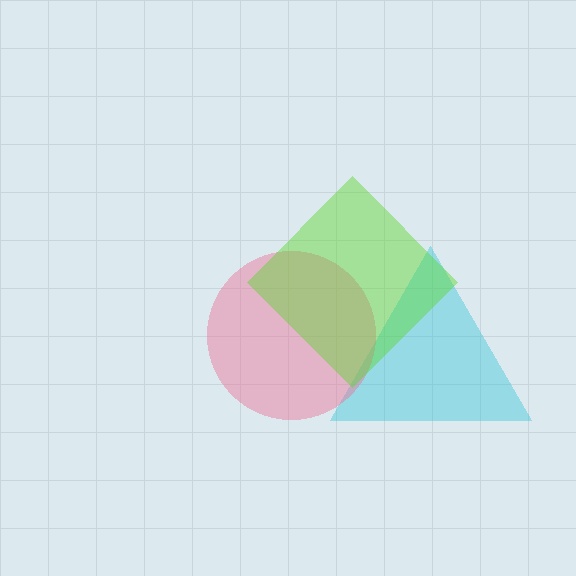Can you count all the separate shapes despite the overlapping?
Yes, there are 3 separate shapes.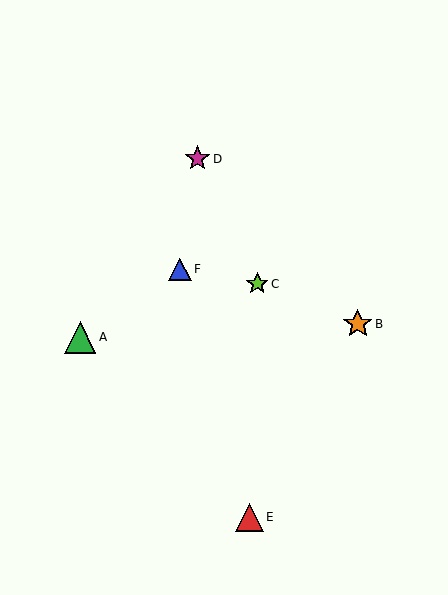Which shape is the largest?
The green triangle (labeled A) is the largest.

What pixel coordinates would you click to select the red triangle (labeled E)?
Click at (249, 517) to select the red triangle E.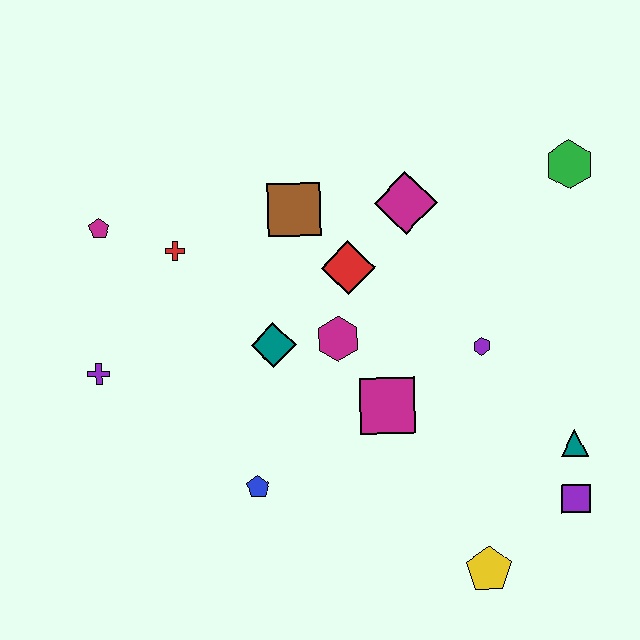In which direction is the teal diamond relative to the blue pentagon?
The teal diamond is above the blue pentagon.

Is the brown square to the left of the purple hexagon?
Yes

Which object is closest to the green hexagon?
The magenta diamond is closest to the green hexagon.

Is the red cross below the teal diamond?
No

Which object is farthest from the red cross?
The purple square is farthest from the red cross.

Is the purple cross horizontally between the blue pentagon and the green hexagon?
No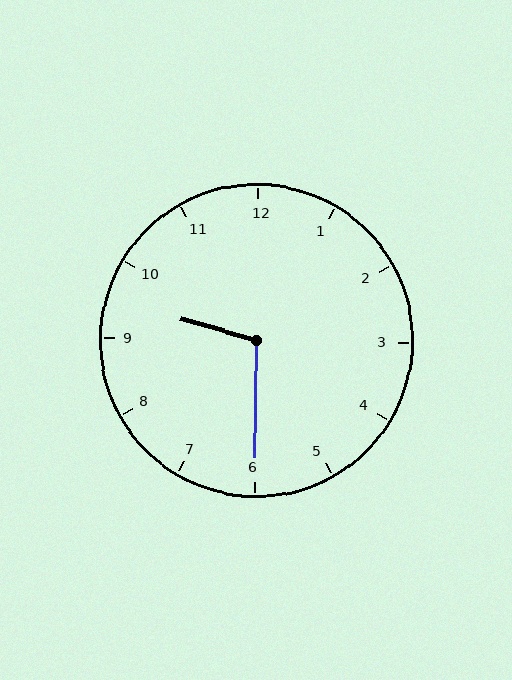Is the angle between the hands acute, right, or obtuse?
It is obtuse.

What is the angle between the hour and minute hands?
Approximately 105 degrees.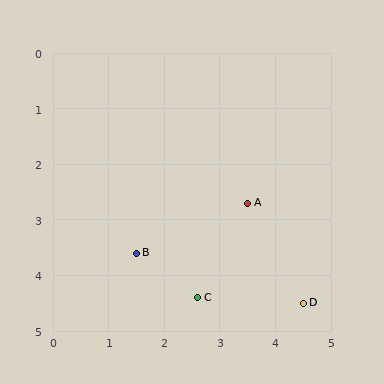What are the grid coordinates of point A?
Point A is at approximately (3.5, 2.7).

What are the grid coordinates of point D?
Point D is at approximately (4.5, 4.5).